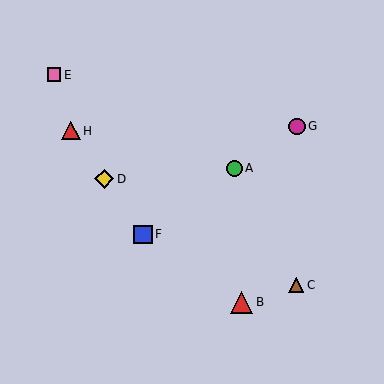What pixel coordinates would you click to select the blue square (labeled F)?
Click at (143, 234) to select the blue square F.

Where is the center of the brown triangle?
The center of the brown triangle is at (296, 285).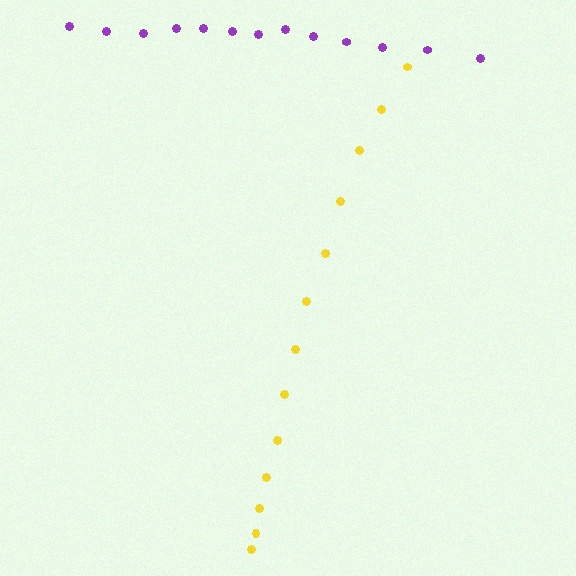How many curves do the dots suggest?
There are 2 distinct paths.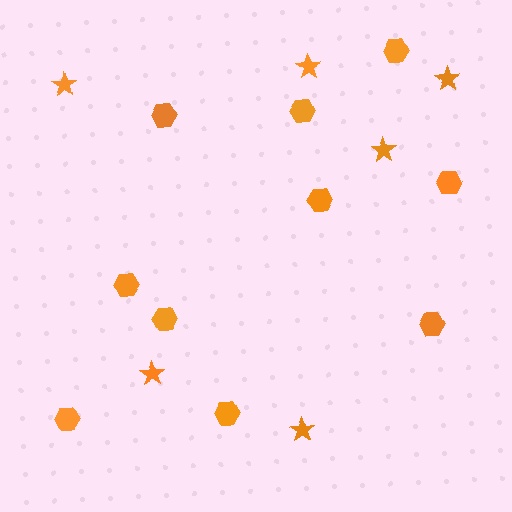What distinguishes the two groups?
There are 2 groups: one group of stars (6) and one group of hexagons (10).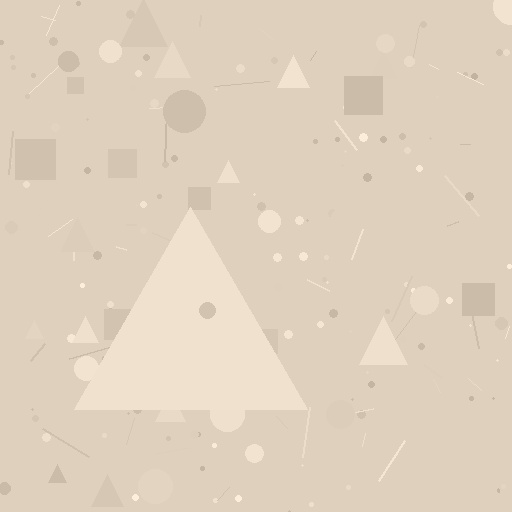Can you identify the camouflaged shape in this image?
The camouflaged shape is a triangle.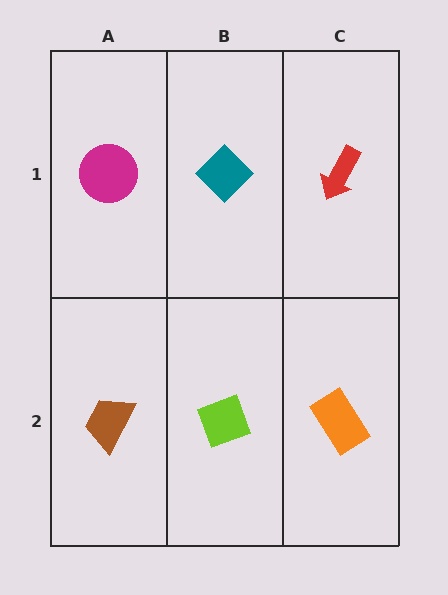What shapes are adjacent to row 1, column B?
A lime diamond (row 2, column B), a magenta circle (row 1, column A), a red arrow (row 1, column C).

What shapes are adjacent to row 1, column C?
An orange rectangle (row 2, column C), a teal diamond (row 1, column B).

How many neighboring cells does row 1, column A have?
2.